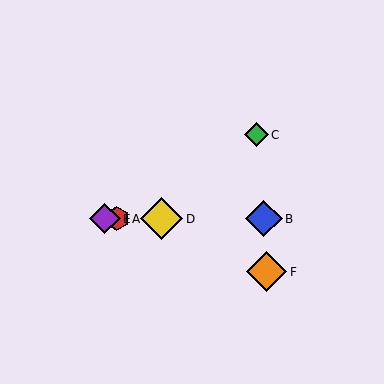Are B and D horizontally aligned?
Yes, both are at y≈219.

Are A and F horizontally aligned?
No, A is at y≈219 and F is at y≈272.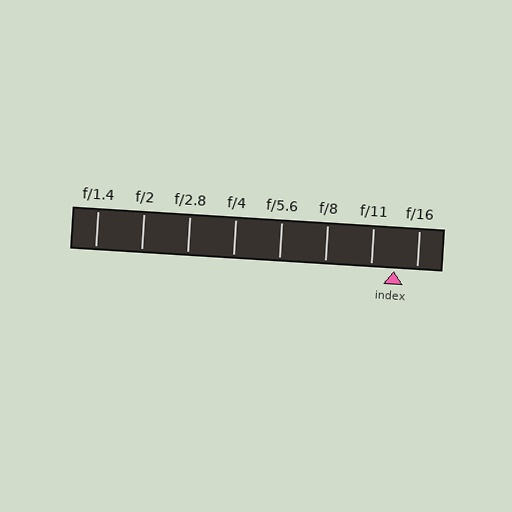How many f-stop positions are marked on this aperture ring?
There are 8 f-stop positions marked.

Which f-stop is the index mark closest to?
The index mark is closest to f/16.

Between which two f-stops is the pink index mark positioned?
The index mark is between f/11 and f/16.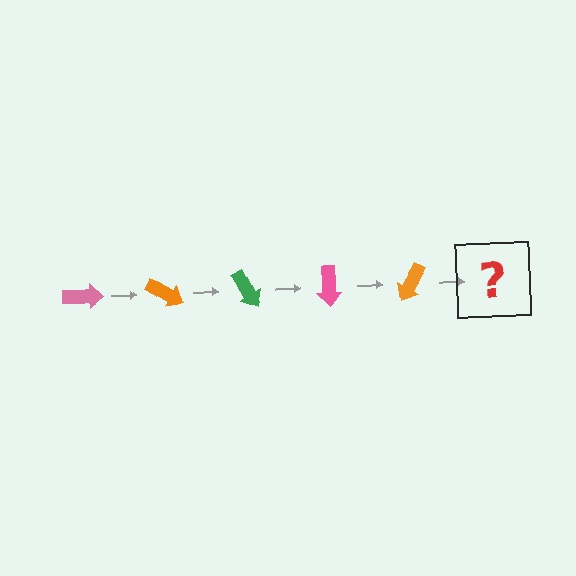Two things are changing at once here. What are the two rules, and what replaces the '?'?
The two rules are that it rotates 30 degrees each step and the color cycles through pink, orange, and green. The '?' should be a green arrow, rotated 150 degrees from the start.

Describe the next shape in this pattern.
It should be a green arrow, rotated 150 degrees from the start.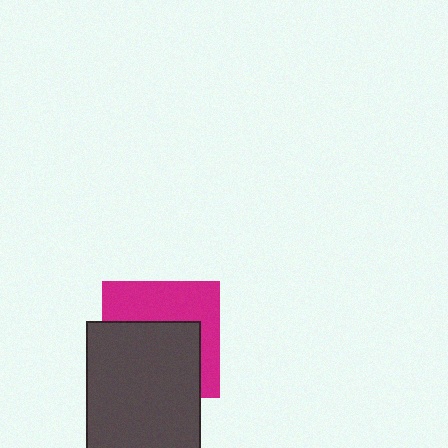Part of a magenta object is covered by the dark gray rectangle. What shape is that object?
It is a square.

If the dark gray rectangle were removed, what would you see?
You would see the complete magenta square.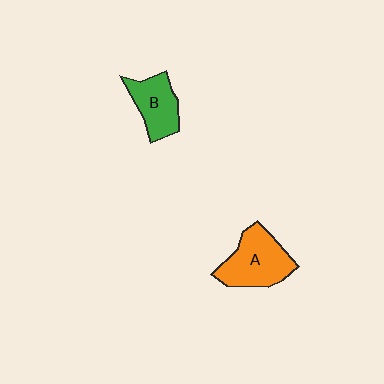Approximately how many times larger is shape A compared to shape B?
Approximately 1.4 times.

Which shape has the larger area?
Shape A (orange).